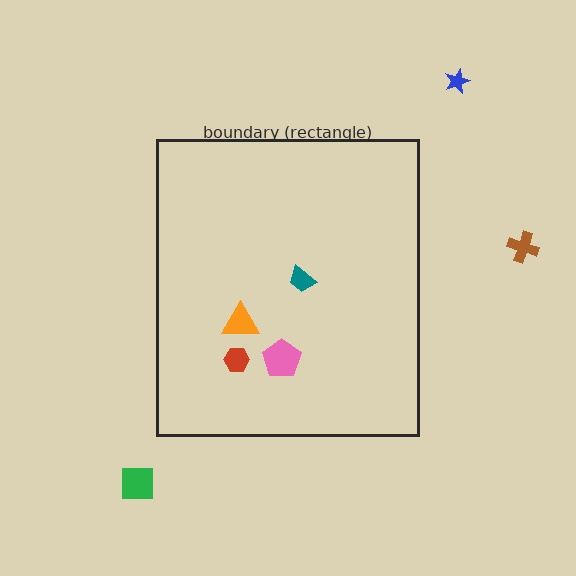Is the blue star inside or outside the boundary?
Outside.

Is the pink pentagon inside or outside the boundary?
Inside.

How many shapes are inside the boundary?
4 inside, 3 outside.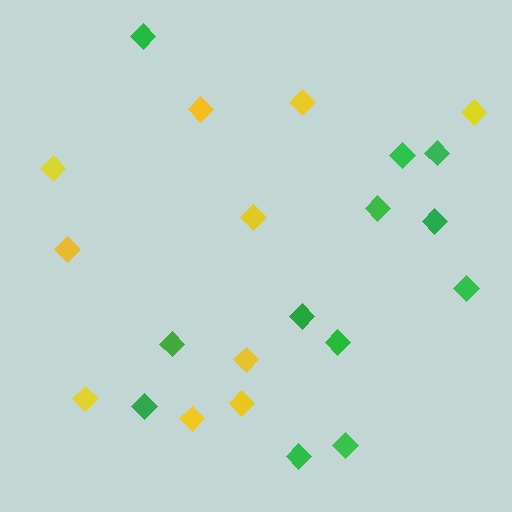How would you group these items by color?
There are 2 groups: one group of green diamonds (12) and one group of yellow diamonds (10).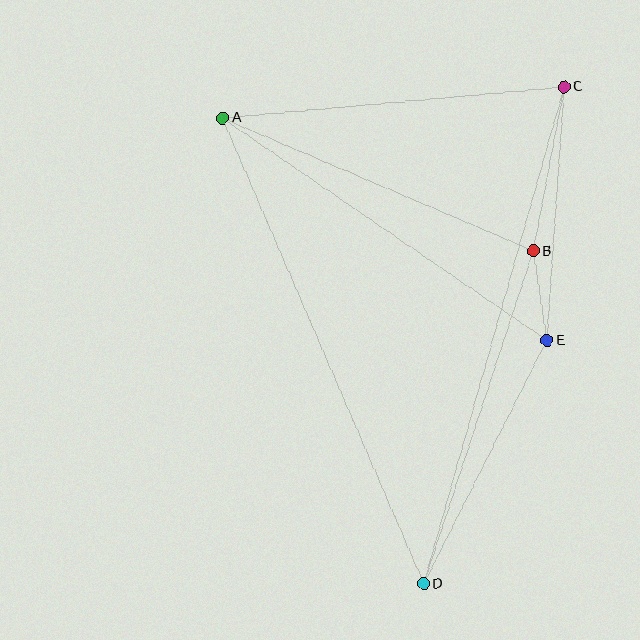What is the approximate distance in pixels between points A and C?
The distance between A and C is approximately 343 pixels.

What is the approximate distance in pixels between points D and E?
The distance between D and E is approximately 273 pixels.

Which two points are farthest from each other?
Points C and D are farthest from each other.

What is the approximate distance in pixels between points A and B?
The distance between A and B is approximately 338 pixels.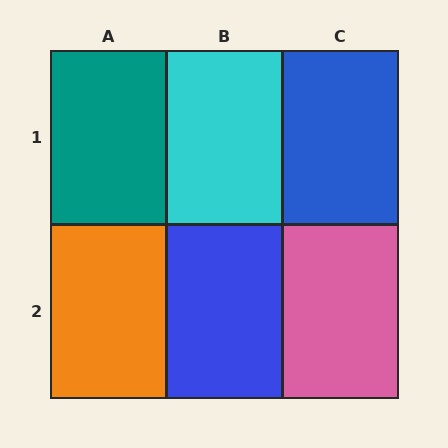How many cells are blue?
2 cells are blue.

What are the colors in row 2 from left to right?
Orange, blue, pink.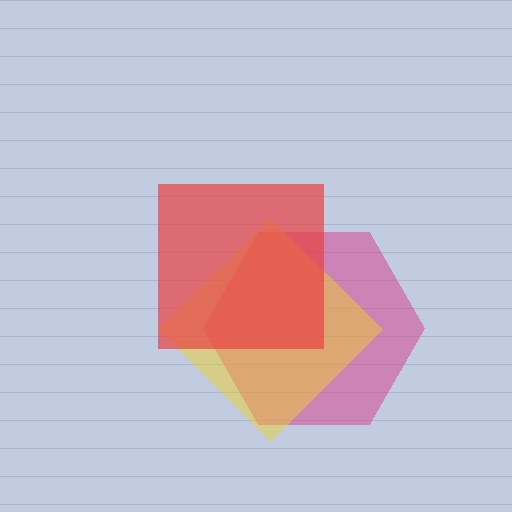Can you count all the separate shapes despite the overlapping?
Yes, there are 3 separate shapes.